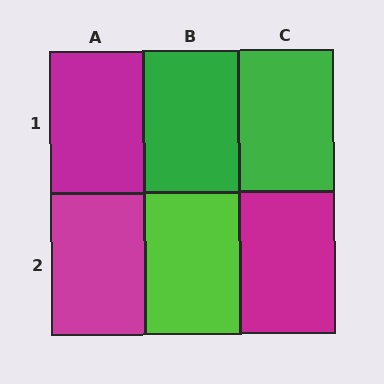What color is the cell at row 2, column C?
Magenta.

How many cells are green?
2 cells are green.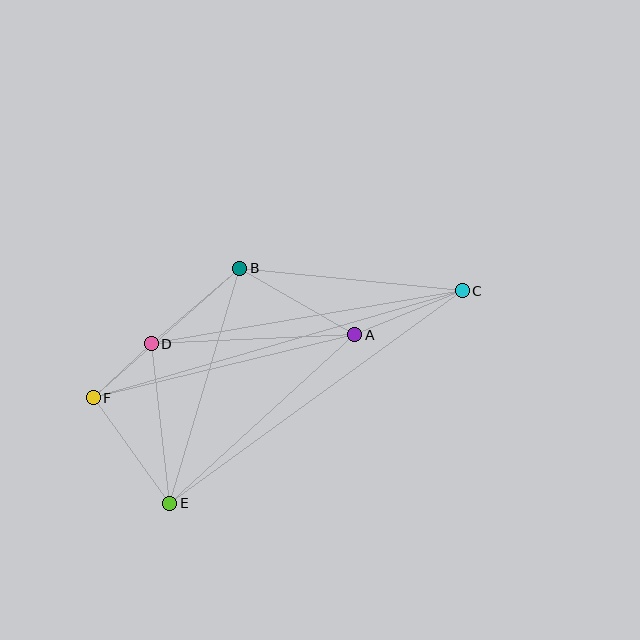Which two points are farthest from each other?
Points C and F are farthest from each other.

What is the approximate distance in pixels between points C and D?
The distance between C and D is approximately 315 pixels.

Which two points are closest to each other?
Points D and F are closest to each other.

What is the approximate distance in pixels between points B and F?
The distance between B and F is approximately 196 pixels.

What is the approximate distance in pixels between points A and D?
The distance between A and D is approximately 204 pixels.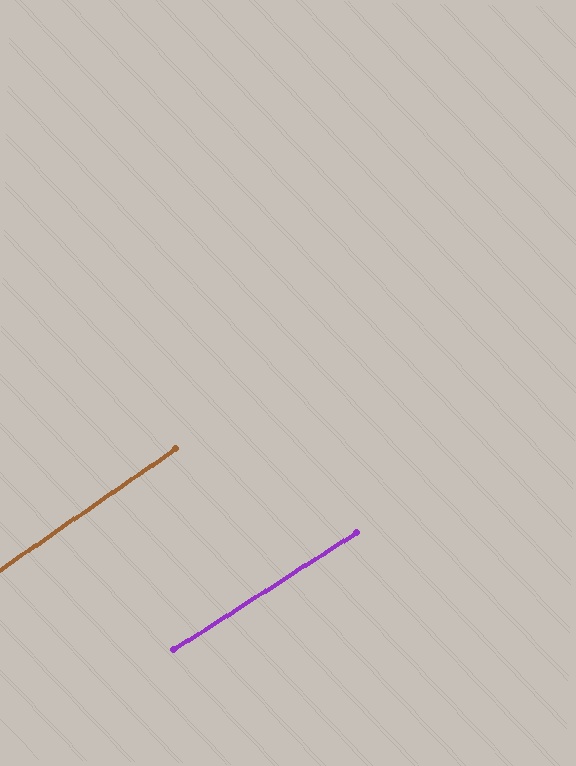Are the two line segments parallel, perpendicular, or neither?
Parallel — their directions differ by only 2.0°.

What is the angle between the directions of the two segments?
Approximately 2 degrees.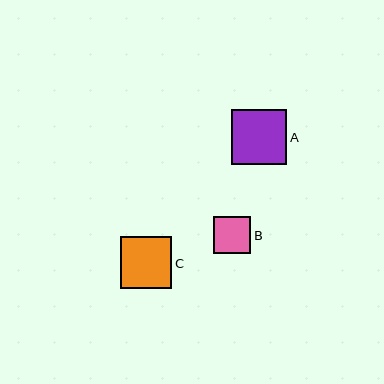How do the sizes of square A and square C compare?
Square A and square C are approximately the same size.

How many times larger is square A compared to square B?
Square A is approximately 1.5 times the size of square B.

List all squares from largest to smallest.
From largest to smallest: A, C, B.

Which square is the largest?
Square A is the largest with a size of approximately 55 pixels.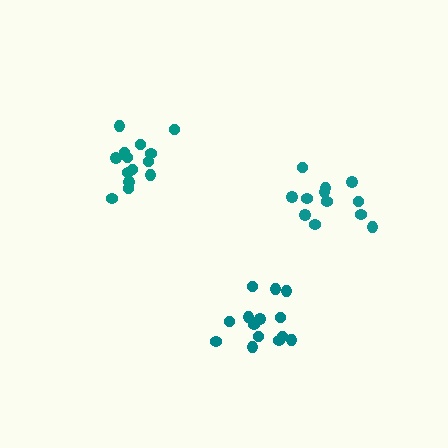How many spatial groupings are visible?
There are 3 spatial groupings.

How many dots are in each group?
Group 1: 14 dots, Group 2: 14 dots, Group 3: 12 dots (40 total).